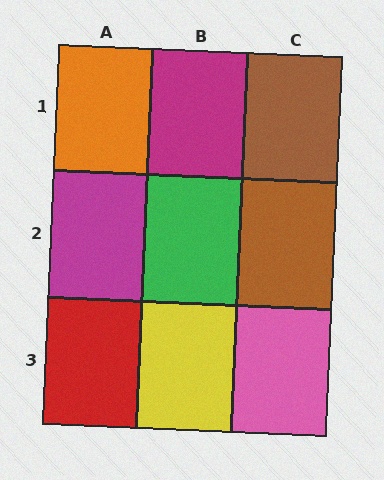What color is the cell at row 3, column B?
Yellow.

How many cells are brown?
2 cells are brown.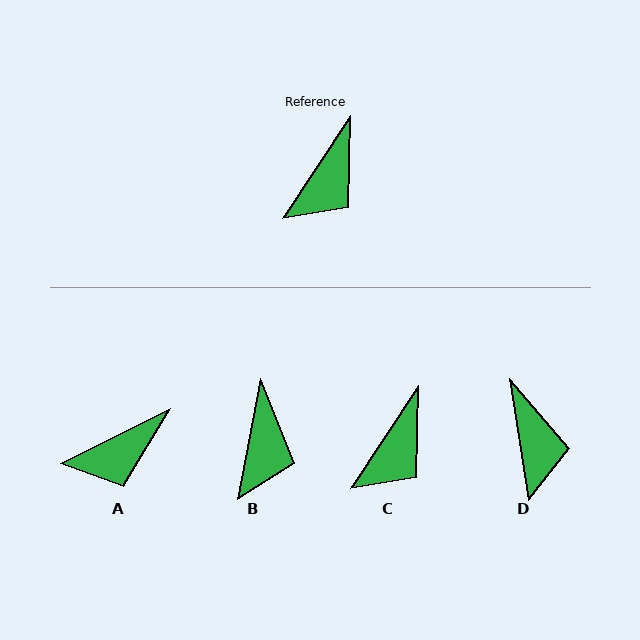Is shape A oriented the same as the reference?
No, it is off by about 30 degrees.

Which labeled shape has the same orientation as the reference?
C.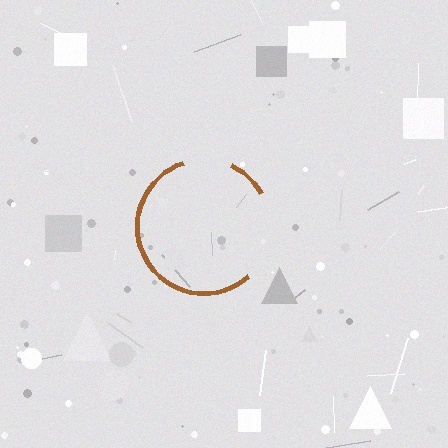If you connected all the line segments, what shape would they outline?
They would outline a circle.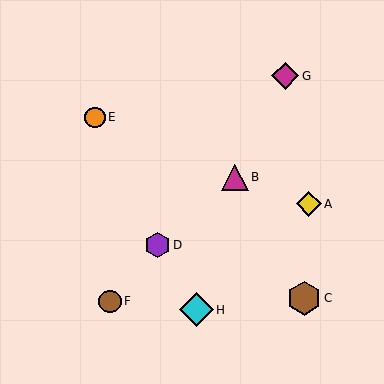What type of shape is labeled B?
Shape B is a magenta triangle.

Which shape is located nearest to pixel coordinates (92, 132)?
The orange circle (labeled E) at (95, 118) is nearest to that location.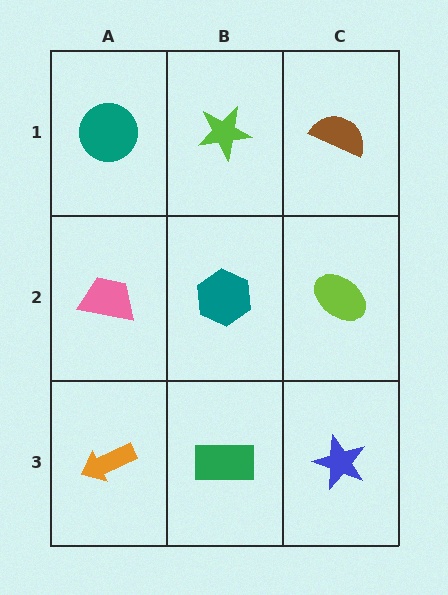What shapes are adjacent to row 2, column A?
A teal circle (row 1, column A), an orange arrow (row 3, column A), a teal hexagon (row 2, column B).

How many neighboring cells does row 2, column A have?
3.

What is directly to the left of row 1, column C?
A lime star.